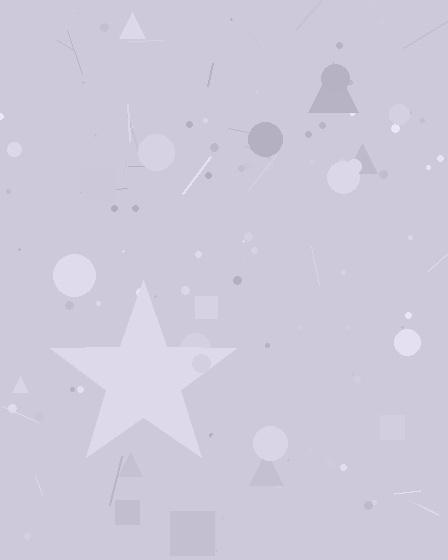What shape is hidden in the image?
A star is hidden in the image.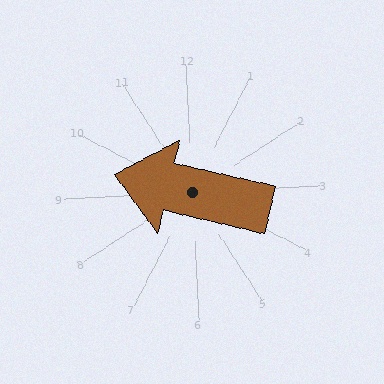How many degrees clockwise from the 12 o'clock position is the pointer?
Approximately 286 degrees.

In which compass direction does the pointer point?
West.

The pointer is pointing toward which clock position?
Roughly 10 o'clock.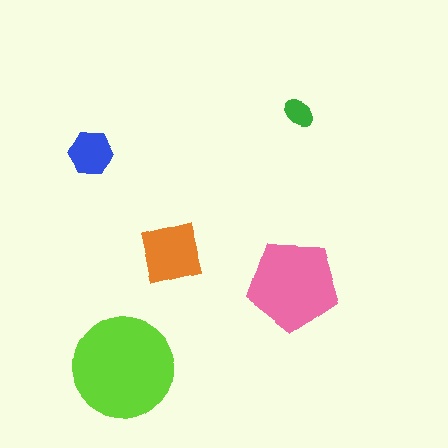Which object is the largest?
The lime circle.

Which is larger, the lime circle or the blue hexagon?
The lime circle.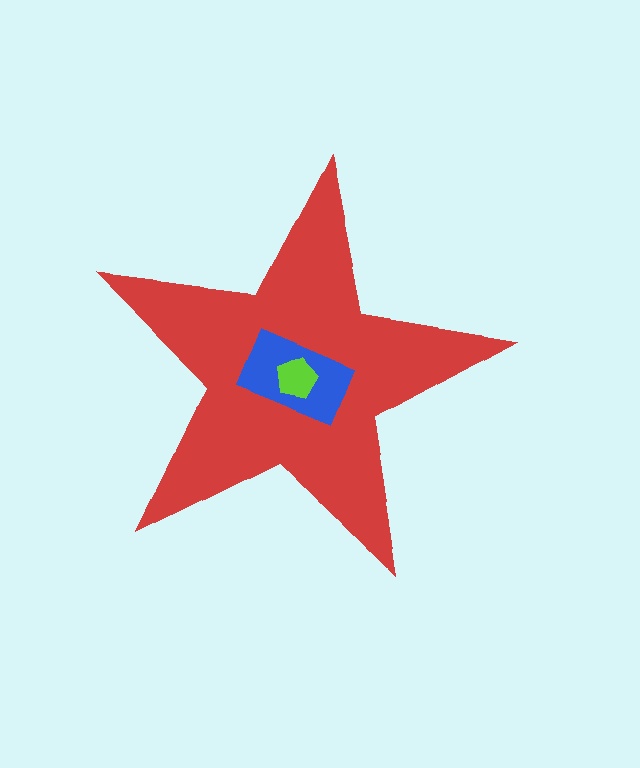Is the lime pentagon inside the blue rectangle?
Yes.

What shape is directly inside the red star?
The blue rectangle.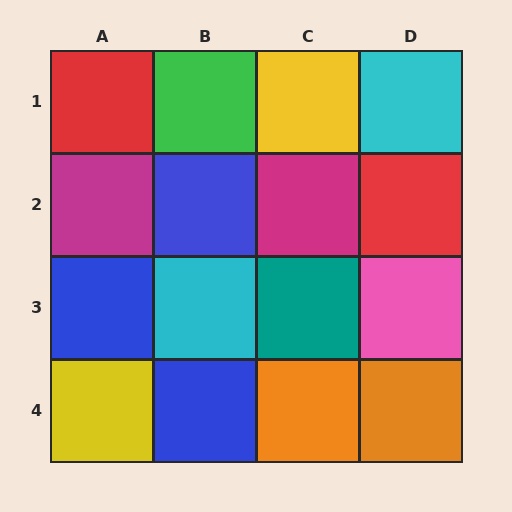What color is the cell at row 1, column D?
Cyan.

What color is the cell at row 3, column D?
Pink.